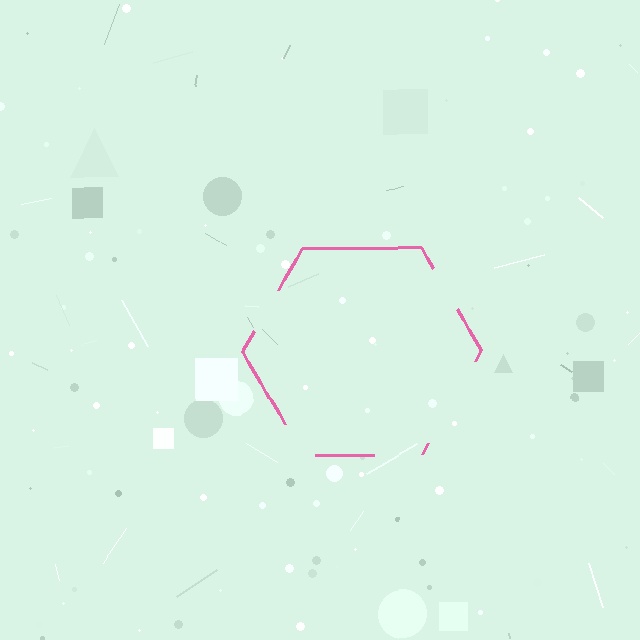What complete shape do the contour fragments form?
The contour fragments form a hexagon.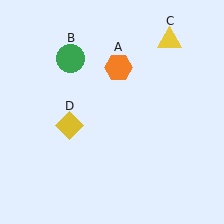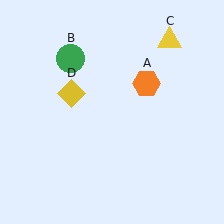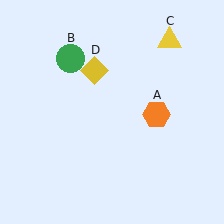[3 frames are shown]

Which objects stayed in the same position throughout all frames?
Green circle (object B) and yellow triangle (object C) remained stationary.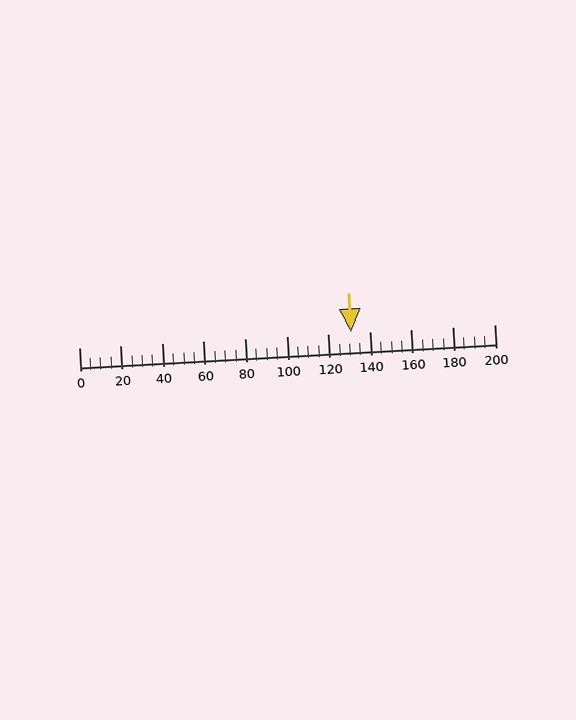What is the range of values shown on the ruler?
The ruler shows values from 0 to 200.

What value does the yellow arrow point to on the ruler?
The yellow arrow points to approximately 131.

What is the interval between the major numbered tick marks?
The major tick marks are spaced 20 units apart.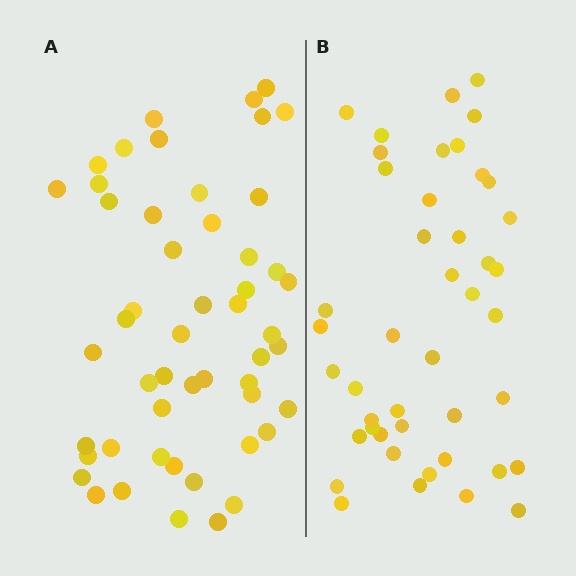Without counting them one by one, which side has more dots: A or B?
Region A (the left region) has more dots.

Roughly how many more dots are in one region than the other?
Region A has roughly 8 or so more dots than region B.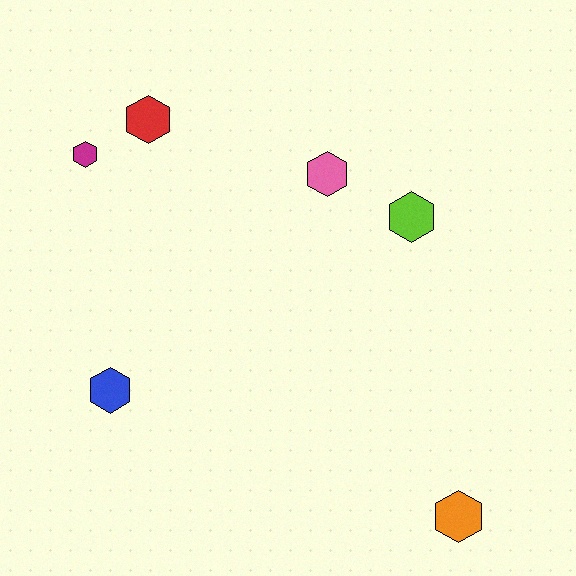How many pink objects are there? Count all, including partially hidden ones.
There is 1 pink object.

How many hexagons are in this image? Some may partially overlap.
There are 6 hexagons.